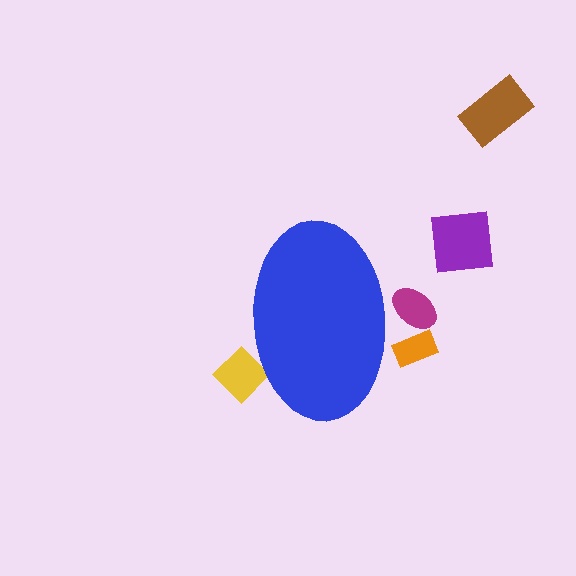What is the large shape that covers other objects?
A blue ellipse.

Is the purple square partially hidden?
No, the purple square is fully visible.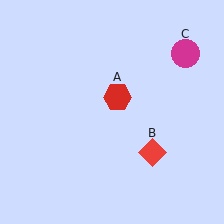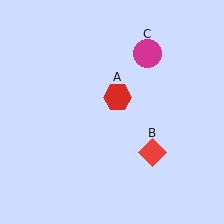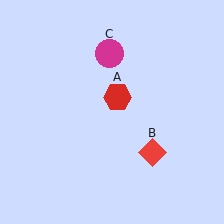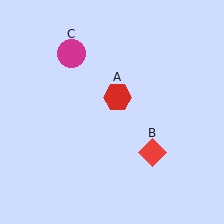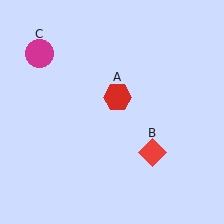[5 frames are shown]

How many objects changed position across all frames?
1 object changed position: magenta circle (object C).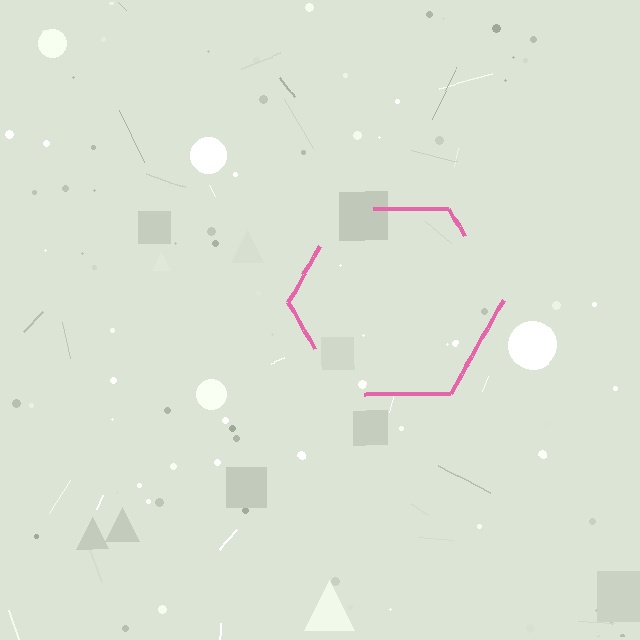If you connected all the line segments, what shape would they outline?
They would outline a hexagon.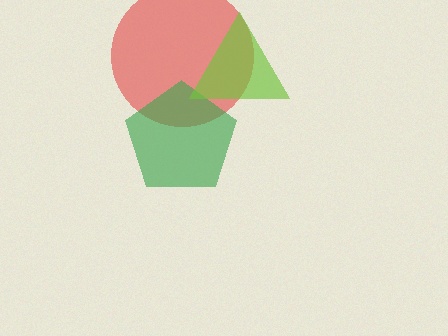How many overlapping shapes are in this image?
There are 3 overlapping shapes in the image.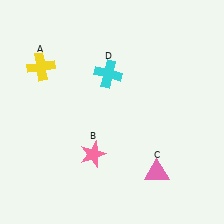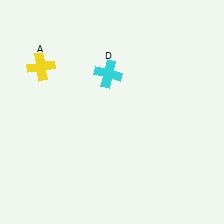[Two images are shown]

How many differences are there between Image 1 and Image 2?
There are 2 differences between the two images.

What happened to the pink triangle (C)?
The pink triangle (C) was removed in Image 2. It was in the bottom-right area of Image 1.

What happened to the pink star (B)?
The pink star (B) was removed in Image 2. It was in the bottom-left area of Image 1.